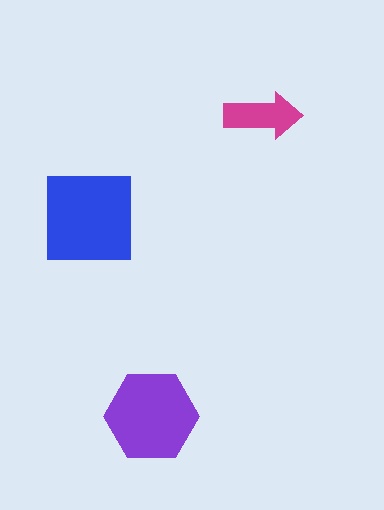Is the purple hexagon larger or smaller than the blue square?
Smaller.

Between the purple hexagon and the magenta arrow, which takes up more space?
The purple hexagon.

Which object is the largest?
The blue square.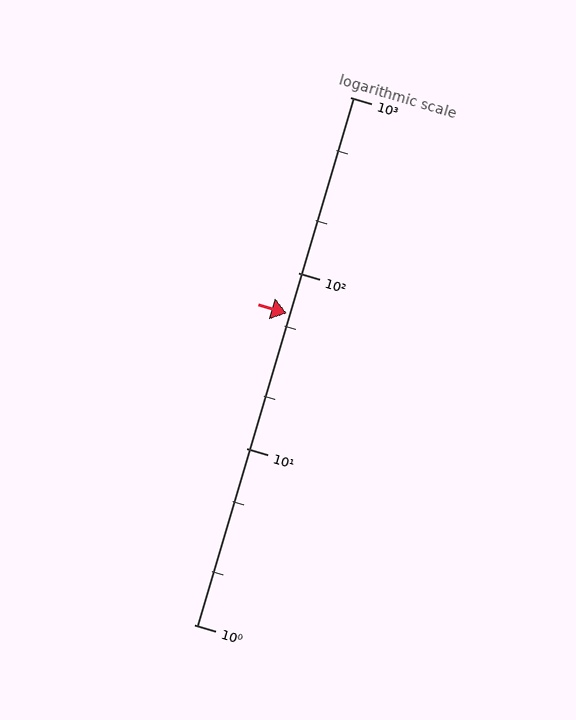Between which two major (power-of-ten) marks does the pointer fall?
The pointer is between 10 and 100.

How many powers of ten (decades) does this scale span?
The scale spans 3 decades, from 1 to 1000.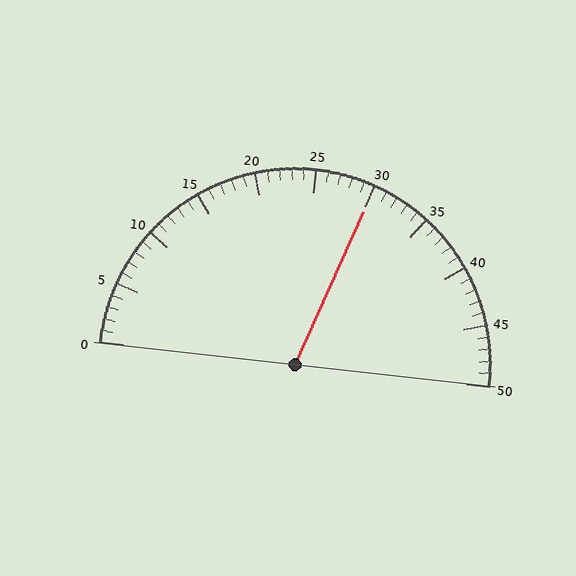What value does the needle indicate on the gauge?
The needle indicates approximately 30.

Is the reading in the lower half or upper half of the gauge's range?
The reading is in the upper half of the range (0 to 50).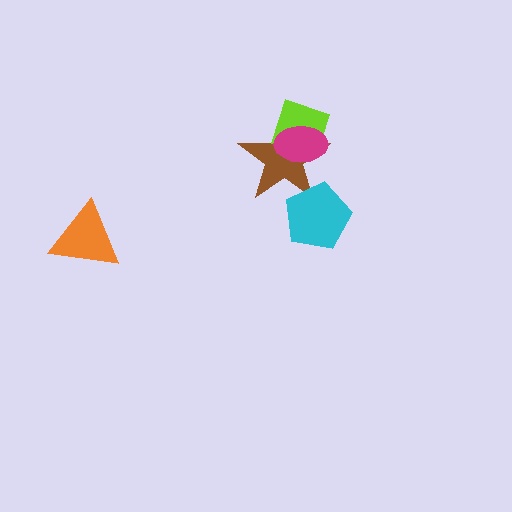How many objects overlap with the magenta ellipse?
2 objects overlap with the magenta ellipse.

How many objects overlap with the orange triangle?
0 objects overlap with the orange triangle.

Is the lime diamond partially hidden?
Yes, it is partially covered by another shape.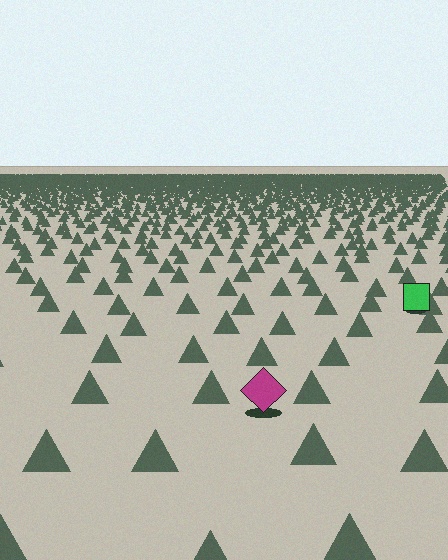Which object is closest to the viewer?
The magenta diamond is closest. The texture marks near it are larger and more spread out.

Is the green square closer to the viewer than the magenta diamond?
No. The magenta diamond is closer — you can tell from the texture gradient: the ground texture is coarser near it.